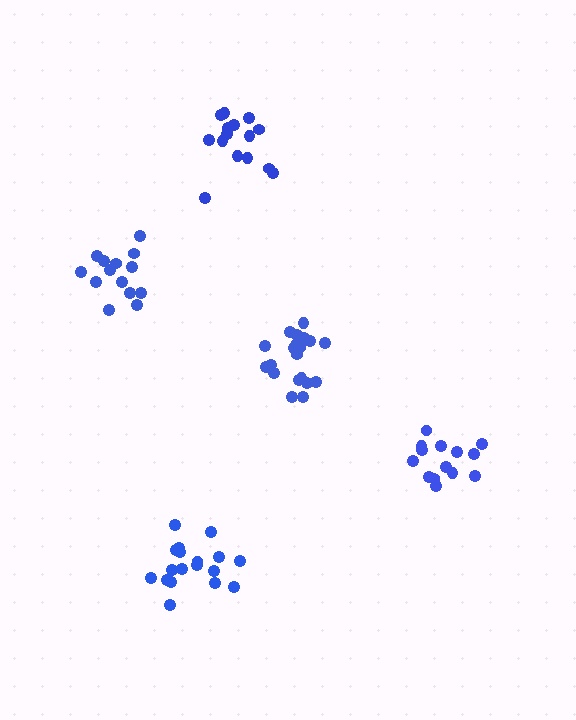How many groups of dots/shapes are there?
There are 5 groups.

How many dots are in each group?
Group 1: 15 dots, Group 2: 18 dots, Group 3: 20 dots, Group 4: 14 dots, Group 5: 14 dots (81 total).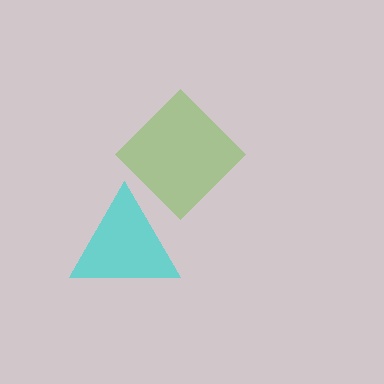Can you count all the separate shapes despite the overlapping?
Yes, there are 2 separate shapes.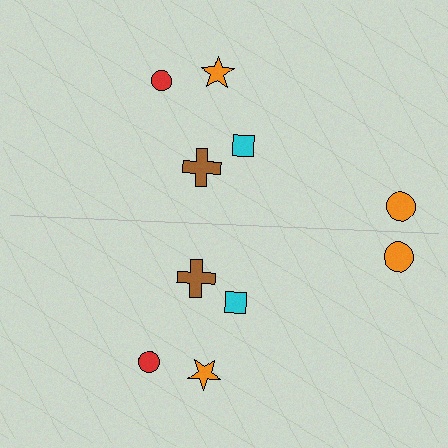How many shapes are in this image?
There are 10 shapes in this image.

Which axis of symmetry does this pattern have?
The pattern has a horizontal axis of symmetry running through the center of the image.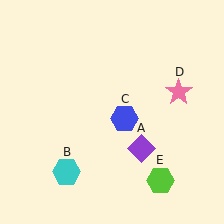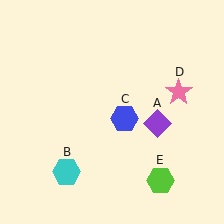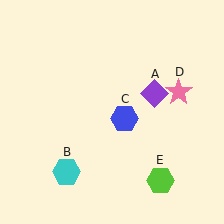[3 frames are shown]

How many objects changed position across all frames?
1 object changed position: purple diamond (object A).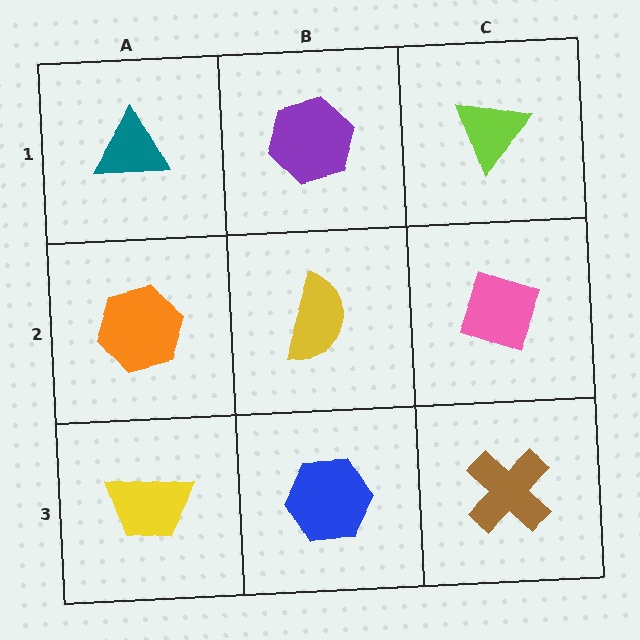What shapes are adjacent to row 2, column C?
A lime triangle (row 1, column C), a brown cross (row 3, column C), a yellow semicircle (row 2, column B).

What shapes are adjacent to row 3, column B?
A yellow semicircle (row 2, column B), a yellow trapezoid (row 3, column A), a brown cross (row 3, column C).